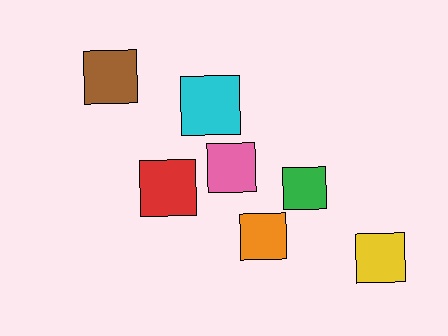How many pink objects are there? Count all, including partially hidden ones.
There is 1 pink object.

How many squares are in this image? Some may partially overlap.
There are 7 squares.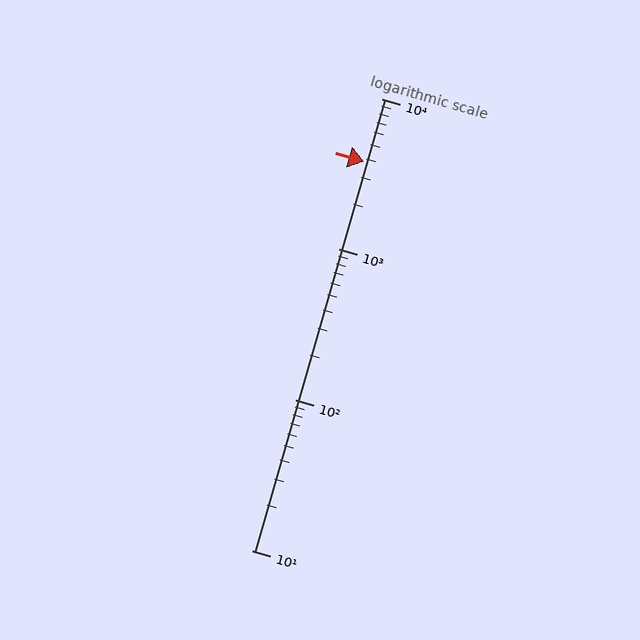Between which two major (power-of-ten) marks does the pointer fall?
The pointer is between 1000 and 10000.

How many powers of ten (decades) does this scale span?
The scale spans 3 decades, from 10 to 10000.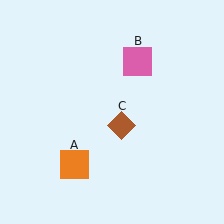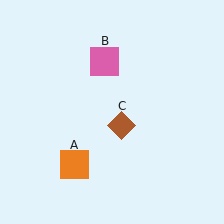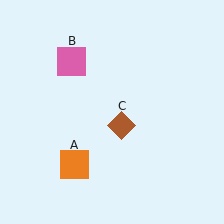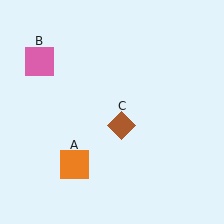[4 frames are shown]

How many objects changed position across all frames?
1 object changed position: pink square (object B).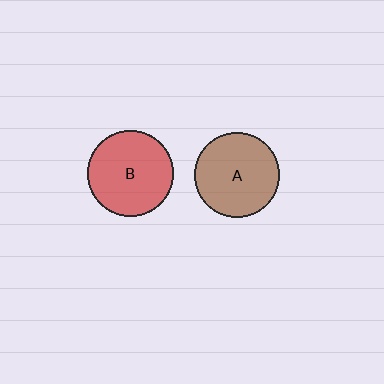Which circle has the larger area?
Circle B (red).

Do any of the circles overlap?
No, none of the circles overlap.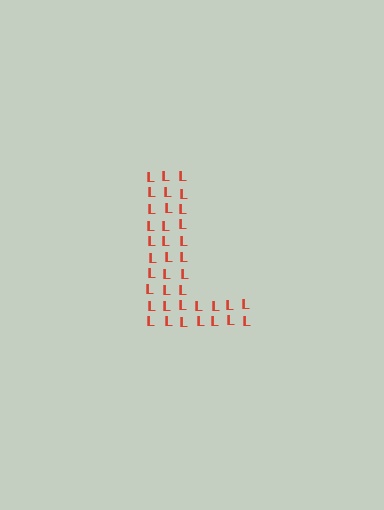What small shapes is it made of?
It is made of small letter L's.